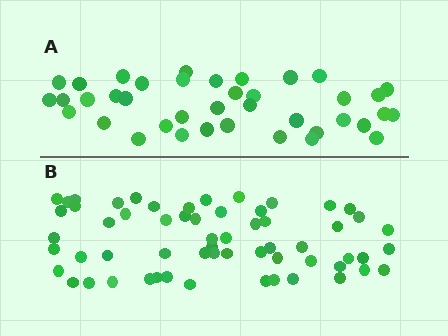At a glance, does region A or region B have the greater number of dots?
Region B (the bottom region) has more dots.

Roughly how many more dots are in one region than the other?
Region B has approximately 20 more dots than region A.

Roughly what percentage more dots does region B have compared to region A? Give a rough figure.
About 55% more.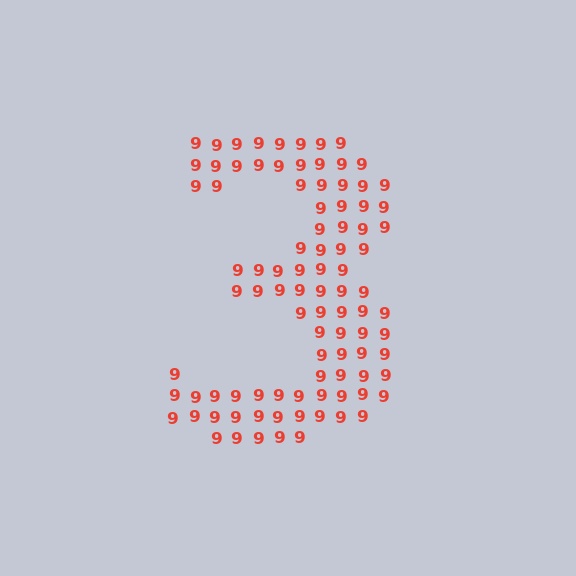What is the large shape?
The large shape is the digit 3.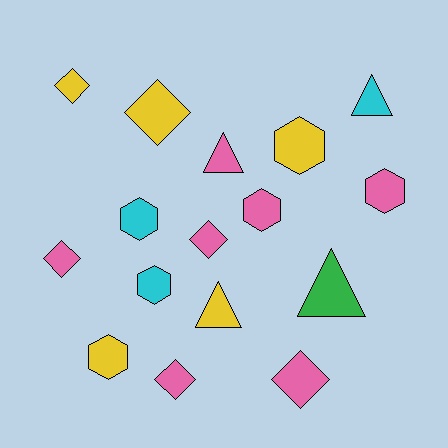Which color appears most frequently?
Pink, with 7 objects.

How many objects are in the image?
There are 16 objects.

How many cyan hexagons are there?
There are 2 cyan hexagons.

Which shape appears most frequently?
Diamond, with 6 objects.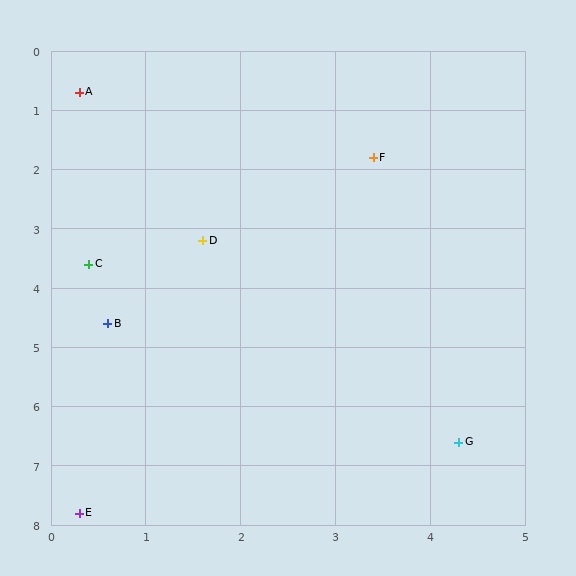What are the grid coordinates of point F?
Point F is at approximately (3.4, 1.8).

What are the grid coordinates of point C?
Point C is at approximately (0.4, 3.6).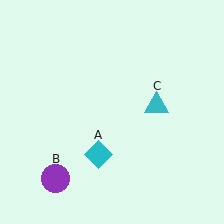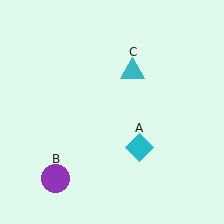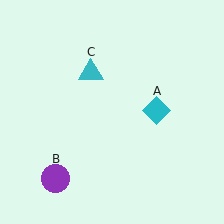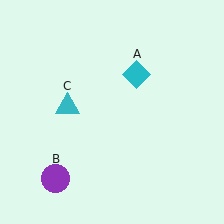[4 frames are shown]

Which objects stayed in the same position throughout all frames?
Purple circle (object B) remained stationary.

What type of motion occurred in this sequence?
The cyan diamond (object A), cyan triangle (object C) rotated counterclockwise around the center of the scene.